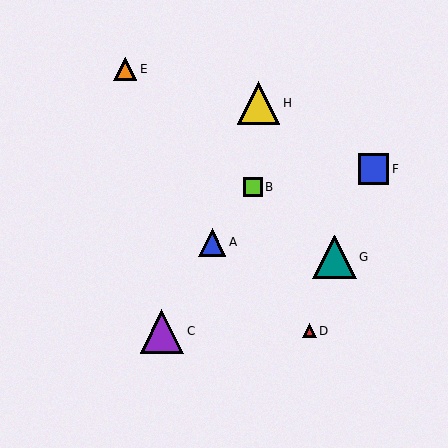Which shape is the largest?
The teal triangle (labeled G) is the largest.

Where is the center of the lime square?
The center of the lime square is at (253, 187).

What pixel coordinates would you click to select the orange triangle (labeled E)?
Click at (125, 69) to select the orange triangle E.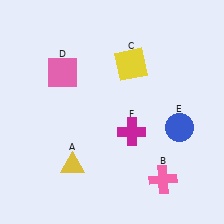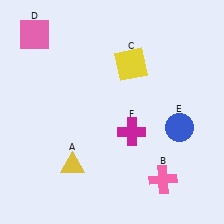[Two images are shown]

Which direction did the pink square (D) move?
The pink square (D) moved up.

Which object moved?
The pink square (D) moved up.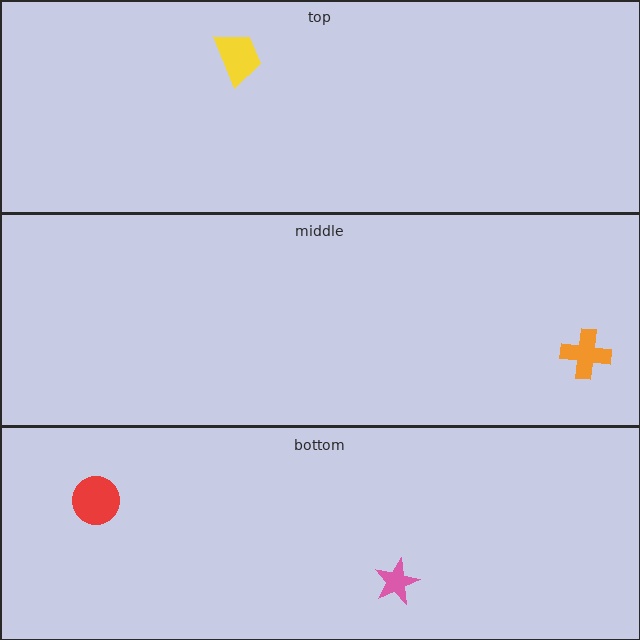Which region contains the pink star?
The bottom region.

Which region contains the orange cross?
The middle region.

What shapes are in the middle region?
The orange cross.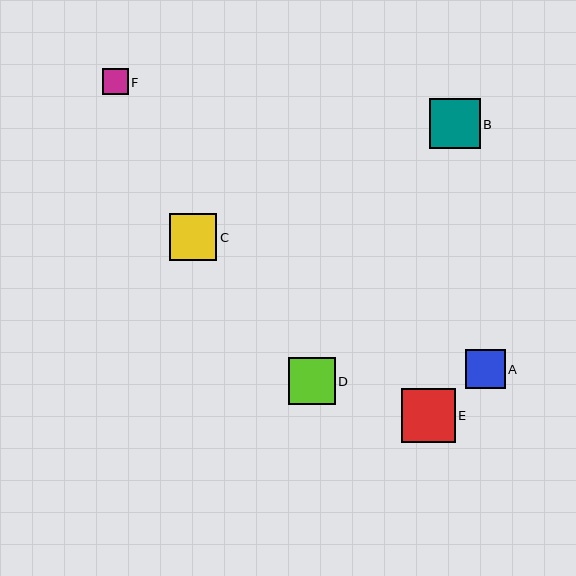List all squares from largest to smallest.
From largest to smallest: E, B, D, C, A, F.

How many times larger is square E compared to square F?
Square E is approximately 2.1 times the size of square F.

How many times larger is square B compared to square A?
Square B is approximately 1.3 times the size of square A.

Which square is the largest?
Square E is the largest with a size of approximately 54 pixels.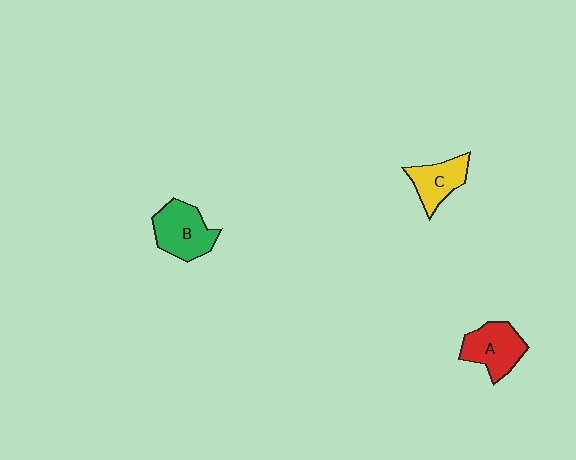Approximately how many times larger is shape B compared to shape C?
Approximately 1.3 times.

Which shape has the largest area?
Shape B (green).